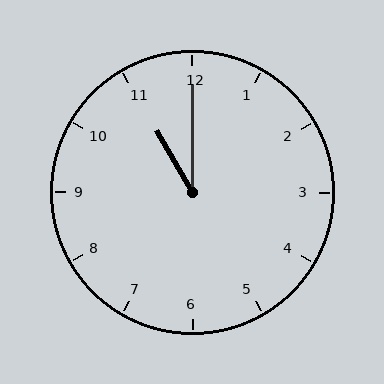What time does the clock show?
11:00.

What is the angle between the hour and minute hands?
Approximately 30 degrees.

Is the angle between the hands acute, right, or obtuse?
It is acute.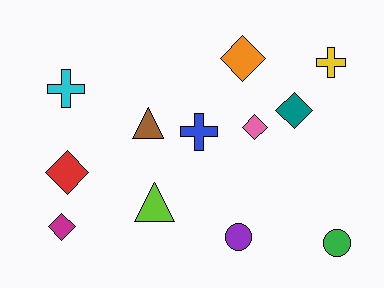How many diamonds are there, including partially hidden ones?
There are 5 diamonds.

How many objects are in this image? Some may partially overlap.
There are 12 objects.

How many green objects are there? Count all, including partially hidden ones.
There is 1 green object.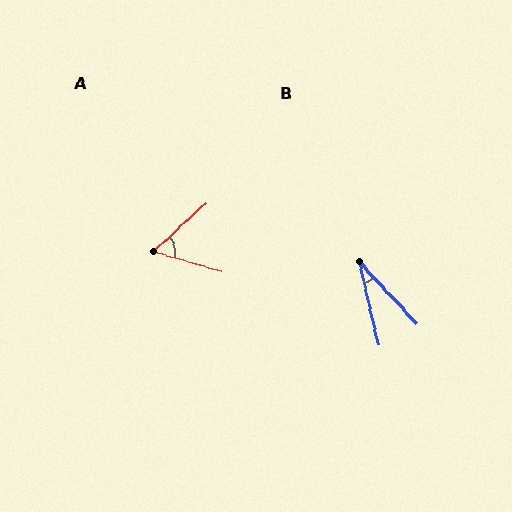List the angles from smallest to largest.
B (30°), A (58°).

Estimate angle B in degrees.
Approximately 30 degrees.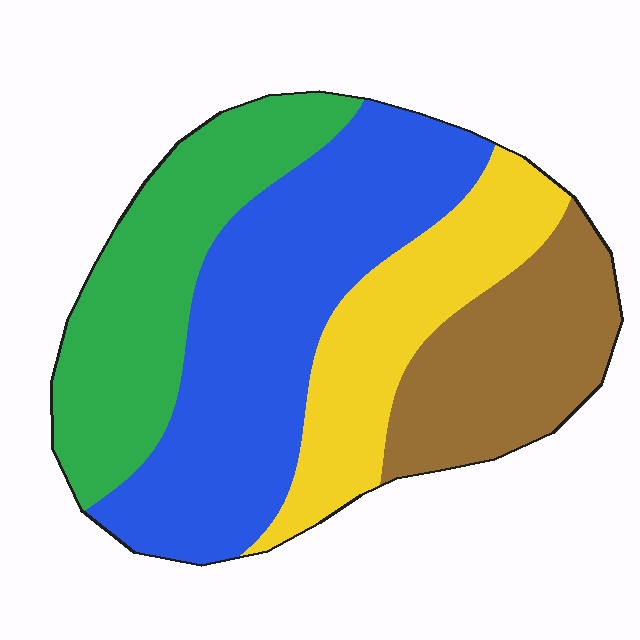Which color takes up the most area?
Blue, at roughly 35%.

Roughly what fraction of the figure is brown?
Brown takes up between a sixth and a third of the figure.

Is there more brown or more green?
Green.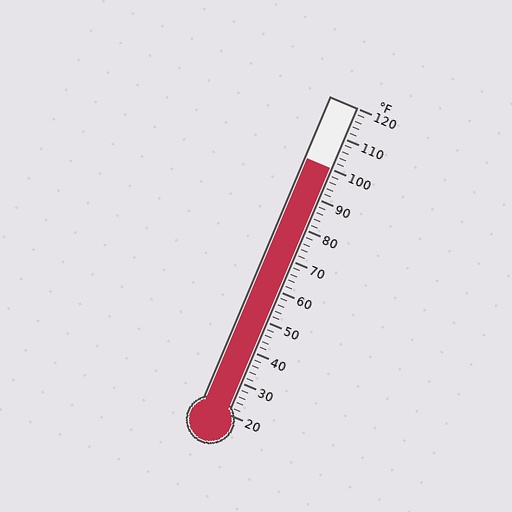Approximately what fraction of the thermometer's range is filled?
The thermometer is filled to approximately 80% of its range.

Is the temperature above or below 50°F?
The temperature is above 50°F.